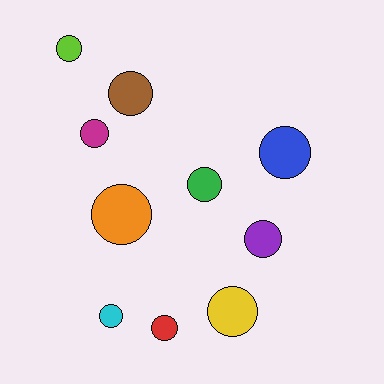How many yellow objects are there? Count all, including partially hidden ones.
There is 1 yellow object.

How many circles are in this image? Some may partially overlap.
There are 10 circles.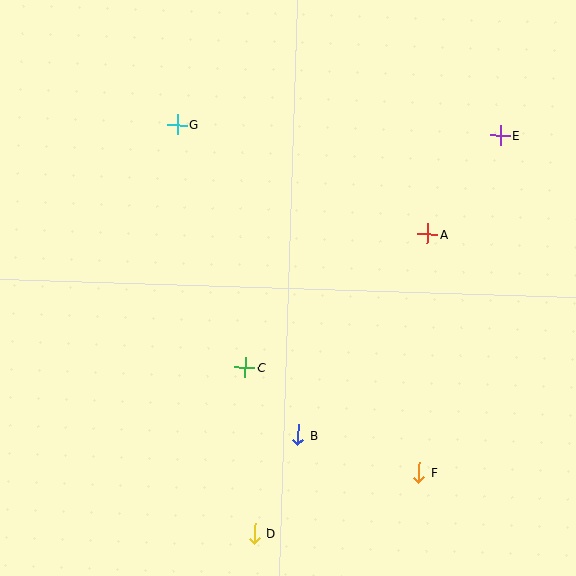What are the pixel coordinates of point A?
Point A is at (428, 234).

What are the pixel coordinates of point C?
Point C is at (245, 367).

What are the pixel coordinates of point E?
Point E is at (500, 135).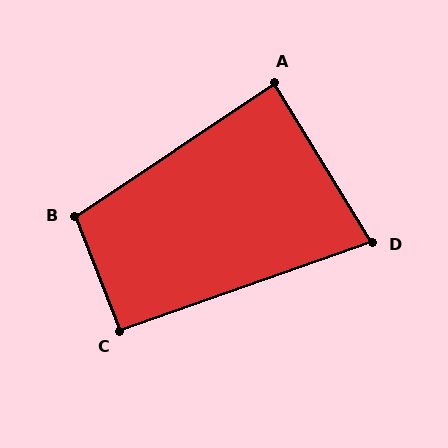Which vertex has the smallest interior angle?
D, at approximately 78 degrees.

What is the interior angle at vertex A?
Approximately 88 degrees (approximately right).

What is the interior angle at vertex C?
Approximately 92 degrees (approximately right).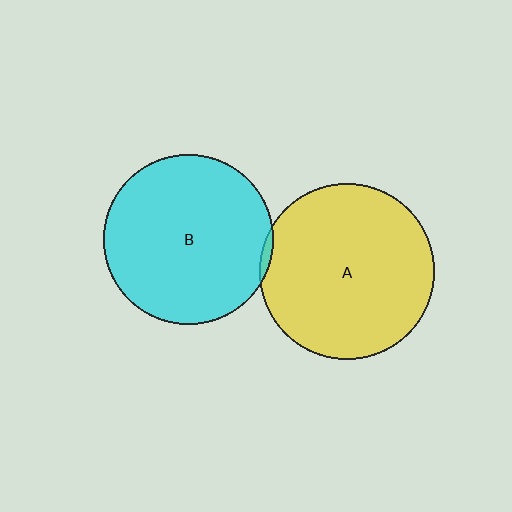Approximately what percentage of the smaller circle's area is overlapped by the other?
Approximately 5%.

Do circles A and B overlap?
Yes.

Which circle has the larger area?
Circle A (yellow).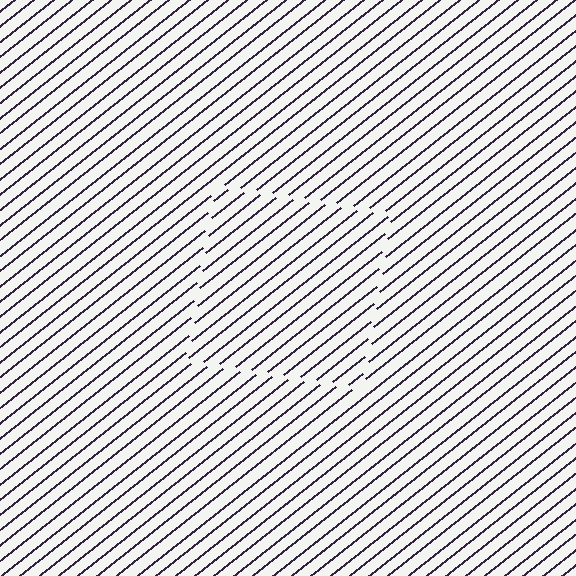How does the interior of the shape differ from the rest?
The interior of the shape contains the same grating, shifted by half a period — the contour is defined by the phase discontinuity where line-ends from the inner and outer gratings abut.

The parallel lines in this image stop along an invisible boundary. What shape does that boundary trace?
An illusory square. The interior of the shape contains the same grating, shifted by half a period — the contour is defined by the phase discontinuity where line-ends from the inner and outer gratings abut.